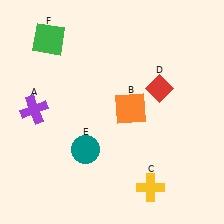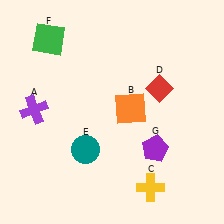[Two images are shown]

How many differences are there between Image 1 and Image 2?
There is 1 difference between the two images.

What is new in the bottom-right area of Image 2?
A purple pentagon (G) was added in the bottom-right area of Image 2.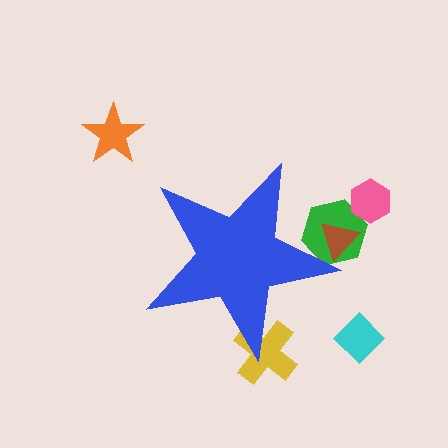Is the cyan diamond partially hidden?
No, the cyan diamond is fully visible.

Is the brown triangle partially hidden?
Yes, the brown triangle is partially hidden behind the blue star.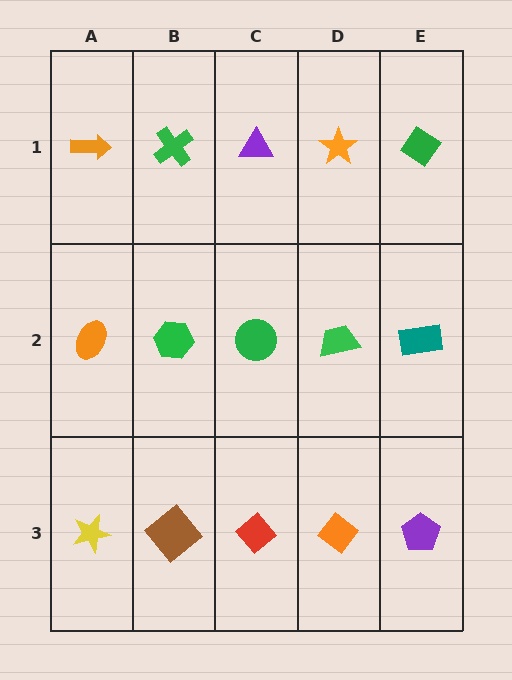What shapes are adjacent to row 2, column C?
A purple triangle (row 1, column C), a red diamond (row 3, column C), a green hexagon (row 2, column B), a green trapezoid (row 2, column D).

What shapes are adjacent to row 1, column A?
An orange ellipse (row 2, column A), a green cross (row 1, column B).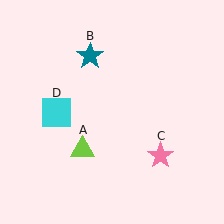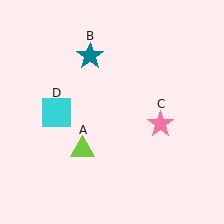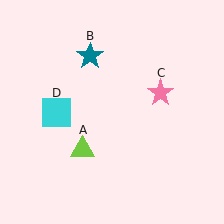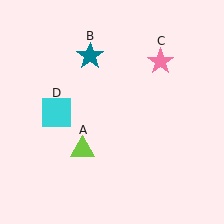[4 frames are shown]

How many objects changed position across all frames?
1 object changed position: pink star (object C).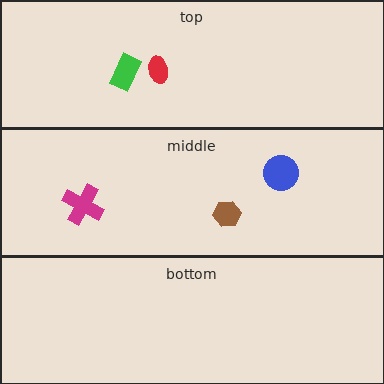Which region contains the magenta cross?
The middle region.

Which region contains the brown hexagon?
The middle region.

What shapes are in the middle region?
The magenta cross, the blue circle, the brown hexagon.